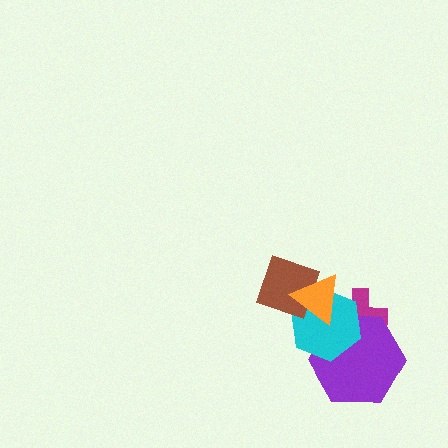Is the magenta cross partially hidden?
Yes, it is partially covered by another shape.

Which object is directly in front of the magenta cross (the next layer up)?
The purple hexagon is directly in front of the magenta cross.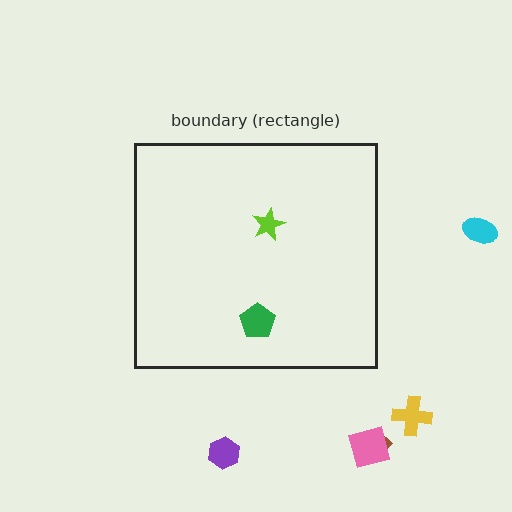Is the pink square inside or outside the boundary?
Outside.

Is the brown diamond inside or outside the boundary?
Outside.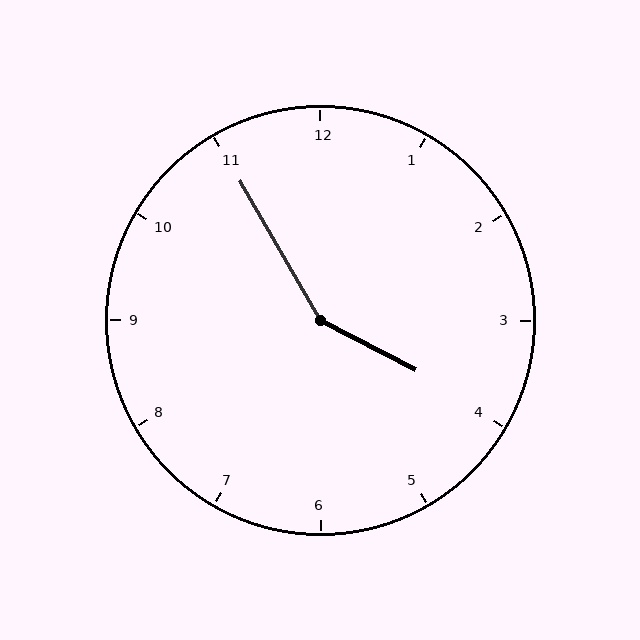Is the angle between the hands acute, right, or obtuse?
It is obtuse.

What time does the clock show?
3:55.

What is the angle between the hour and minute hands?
Approximately 148 degrees.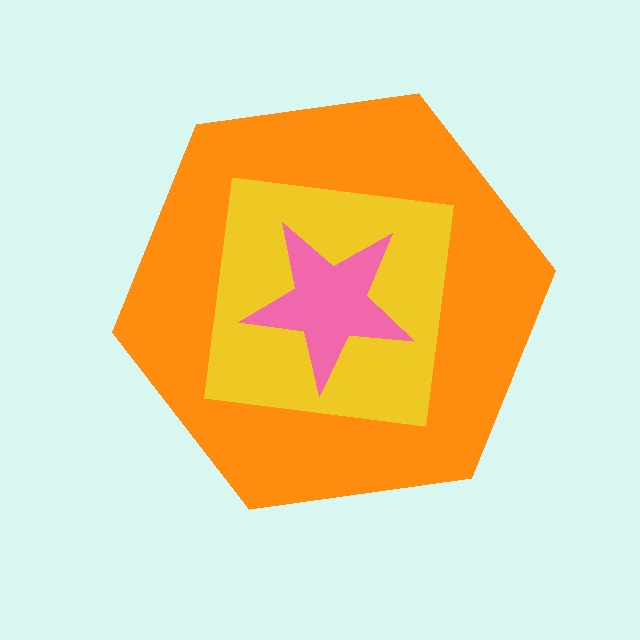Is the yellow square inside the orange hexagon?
Yes.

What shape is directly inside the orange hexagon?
The yellow square.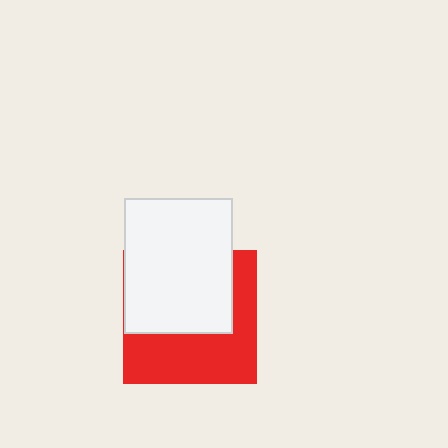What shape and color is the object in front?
The object in front is a white rectangle.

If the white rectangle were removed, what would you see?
You would see the complete red square.